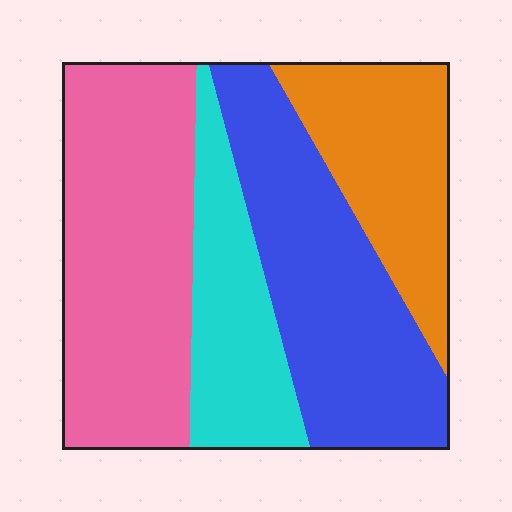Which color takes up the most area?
Pink, at roughly 35%.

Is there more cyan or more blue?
Blue.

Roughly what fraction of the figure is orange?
Orange covers about 20% of the figure.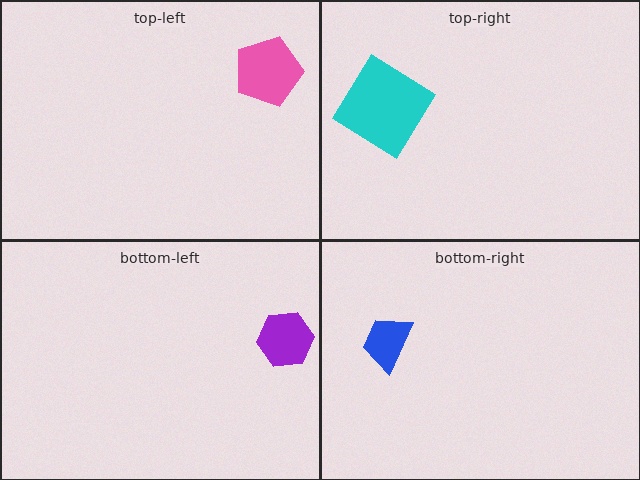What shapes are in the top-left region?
The pink pentagon.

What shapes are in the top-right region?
The cyan diamond.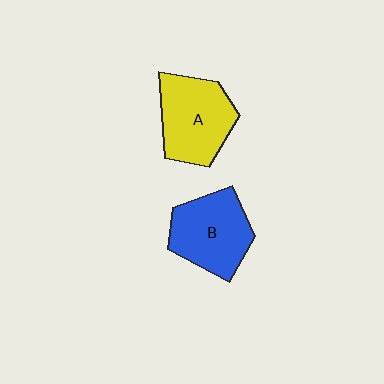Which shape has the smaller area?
Shape B (blue).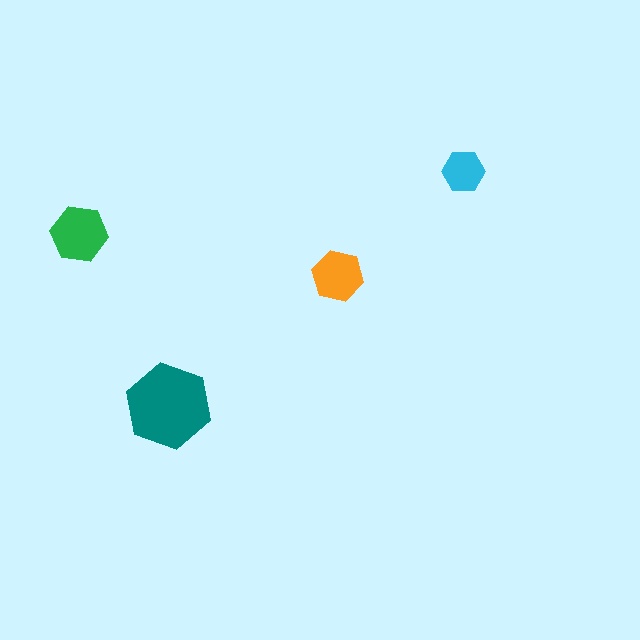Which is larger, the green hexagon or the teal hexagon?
The teal one.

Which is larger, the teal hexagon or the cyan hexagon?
The teal one.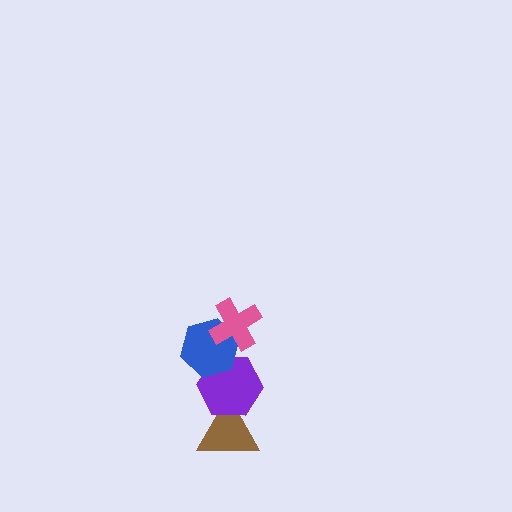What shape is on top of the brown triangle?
The purple hexagon is on top of the brown triangle.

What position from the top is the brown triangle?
The brown triangle is 4th from the top.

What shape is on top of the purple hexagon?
The blue hexagon is on top of the purple hexagon.